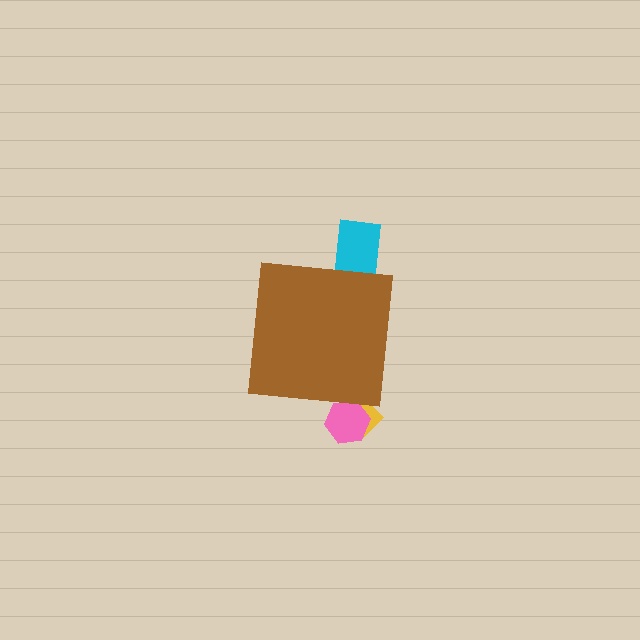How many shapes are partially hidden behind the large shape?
3 shapes are partially hidden.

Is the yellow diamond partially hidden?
Yes, the yellow diamond is partially hidden behind the brown square.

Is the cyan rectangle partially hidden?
Yes, the cyan rectangle is partially hidden behind the brown square.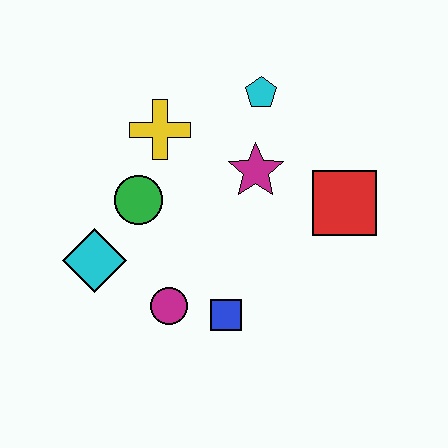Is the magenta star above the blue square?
Yes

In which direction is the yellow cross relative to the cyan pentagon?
The yellow cross is to the left of the cyan pentagon.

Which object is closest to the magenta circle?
The blue square is closest to the magenta circle.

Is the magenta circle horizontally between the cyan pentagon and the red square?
No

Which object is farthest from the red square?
The cyan diamond is farthest from the red square.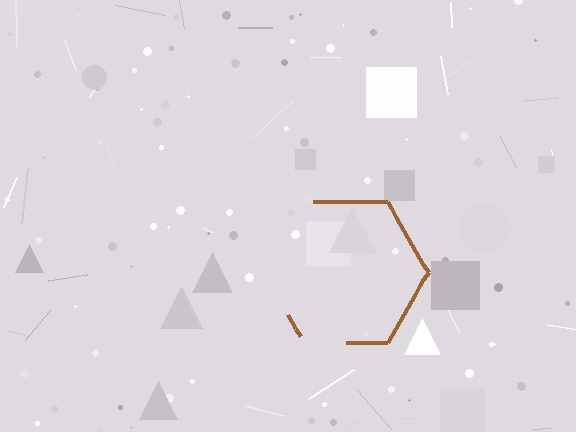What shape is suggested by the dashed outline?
The dashed outline suggests a hexagon.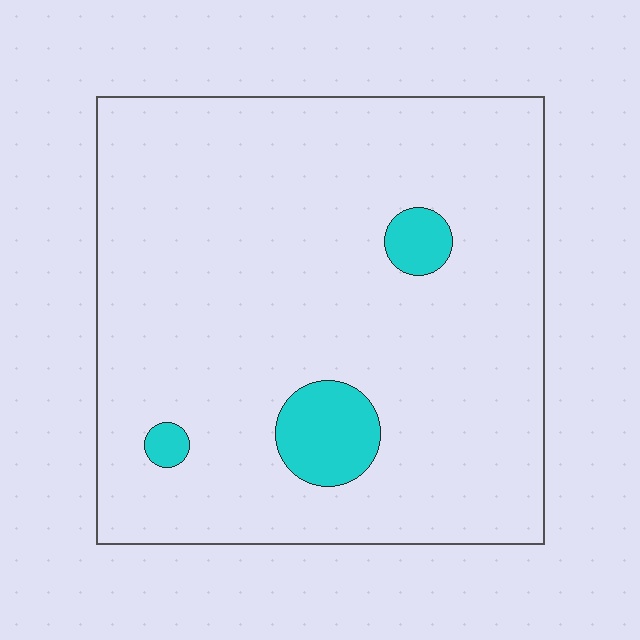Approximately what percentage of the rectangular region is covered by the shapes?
Approximately 5%.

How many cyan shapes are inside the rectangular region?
3.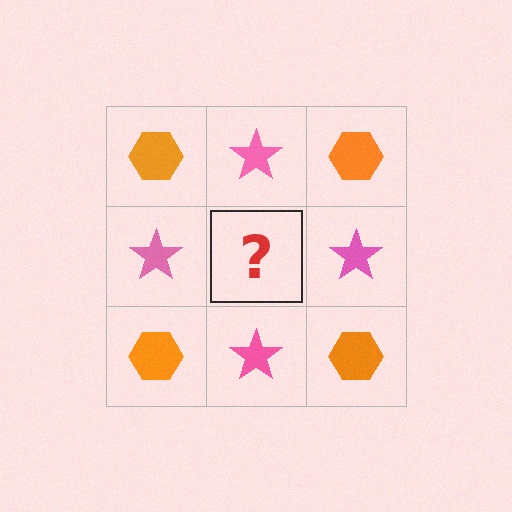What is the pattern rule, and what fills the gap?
The rule is that it alternates orange hexagon and pink star in a checkerboard pattern. The gap should be filled with an orange hexagon.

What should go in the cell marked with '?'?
The missing cell should contain an orange hexagon.